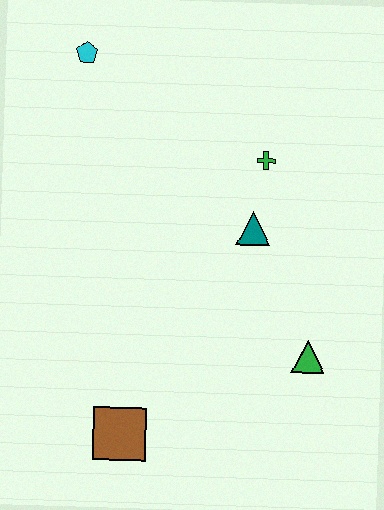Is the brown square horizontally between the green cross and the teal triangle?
No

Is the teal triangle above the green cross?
No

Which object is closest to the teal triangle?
The green cross is closest to the teal triangle.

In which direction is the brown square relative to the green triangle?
The brown square is to the left of the green triangle.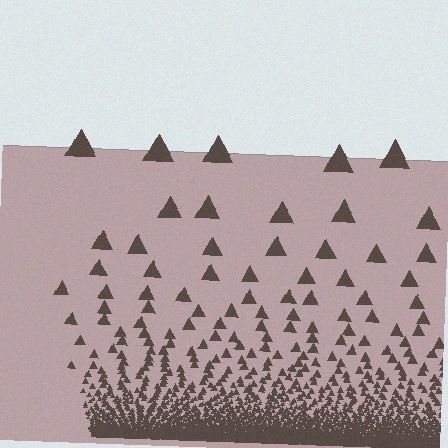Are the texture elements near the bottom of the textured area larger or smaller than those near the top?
Smaller. The gradient is inverted — elements near the bottom are smaller and denser.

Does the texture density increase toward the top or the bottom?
Density increases toward the bottom.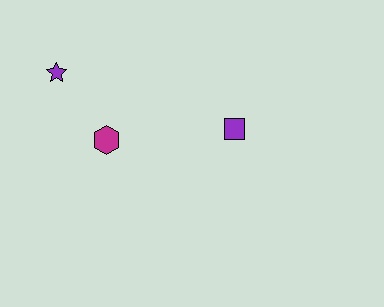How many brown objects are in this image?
There are no brown objects.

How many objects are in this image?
There are 3 objects.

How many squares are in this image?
There is 1 square.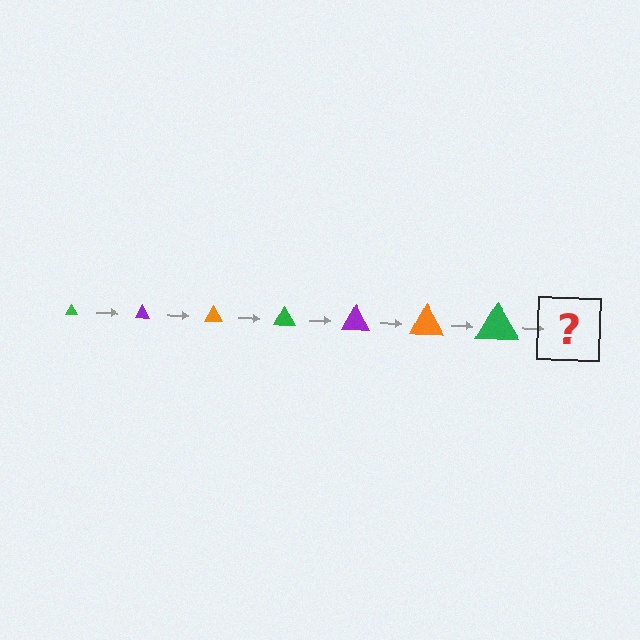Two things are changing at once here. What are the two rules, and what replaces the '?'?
The two rules are that the triangle grows larger each step and the color cycles through green, purple, and orange. The '?' should be a purple triangle, larger than the previous one.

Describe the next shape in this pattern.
It should be a purple triangle, larger than the previous one.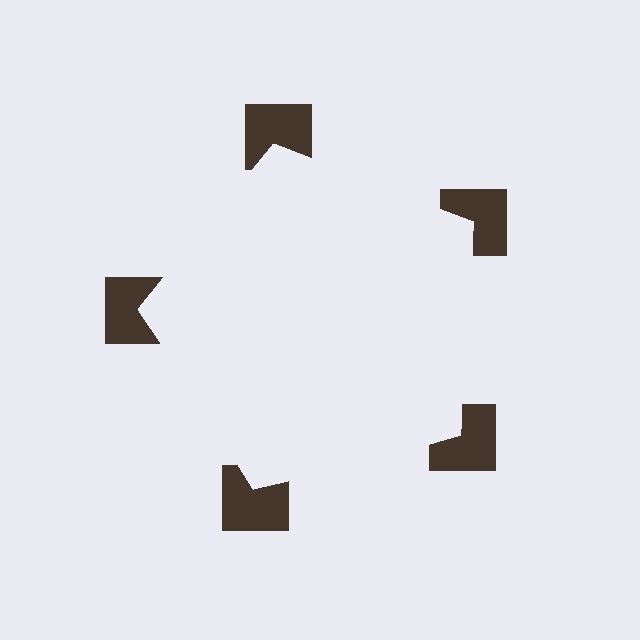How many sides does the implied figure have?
5 sides.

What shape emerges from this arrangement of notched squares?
An illusory pentagon — its edges are inferred from the aligned wedge cuts in the notched squares, not physically drawn.